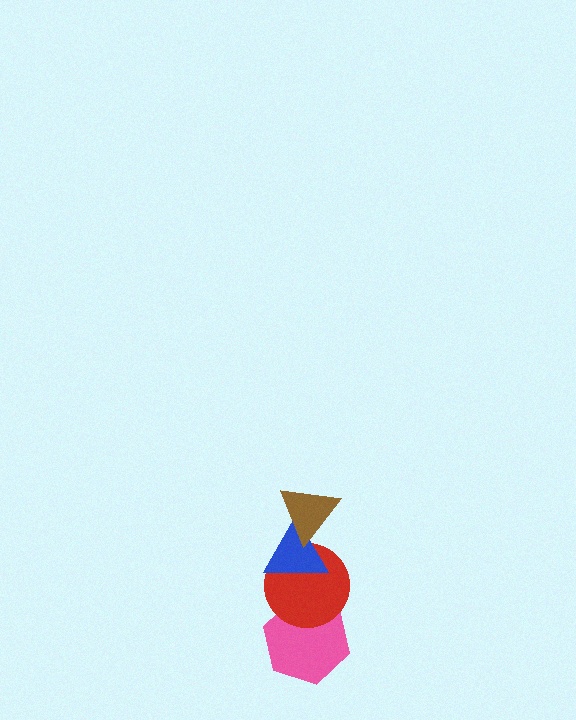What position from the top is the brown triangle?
The brown triangle is 1st from the top.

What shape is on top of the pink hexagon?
The red circle is on top of the pink hexagon.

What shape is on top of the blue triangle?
The brown triangle is on top of the blue triangle.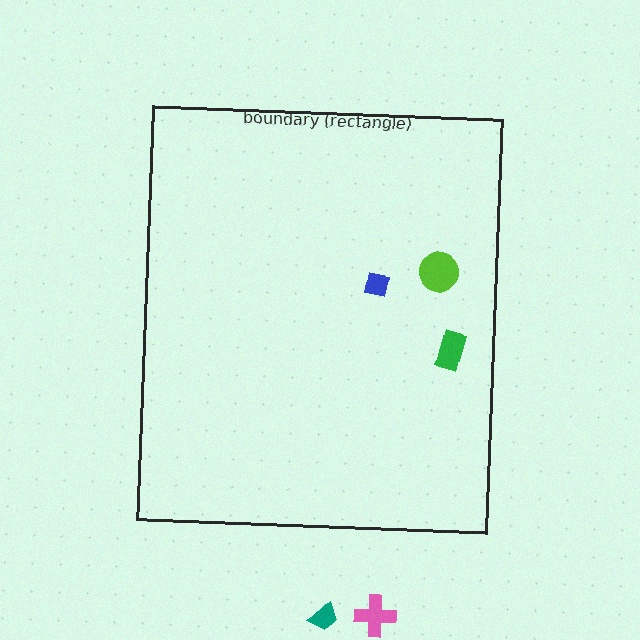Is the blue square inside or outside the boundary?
Inside.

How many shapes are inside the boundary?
3 inside, 2 outside.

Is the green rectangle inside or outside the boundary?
Inside.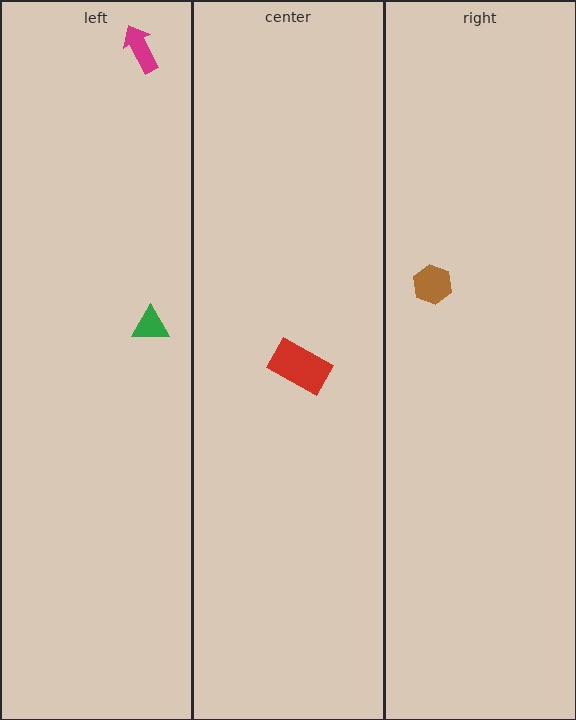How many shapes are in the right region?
1.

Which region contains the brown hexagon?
The right region.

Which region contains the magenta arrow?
The left region.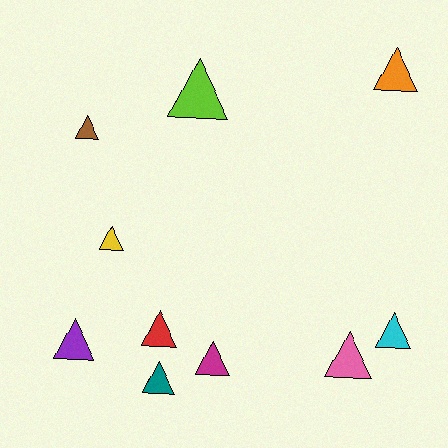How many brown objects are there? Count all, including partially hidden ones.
There is 1 brown object.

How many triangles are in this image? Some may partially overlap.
There are 10 triangles.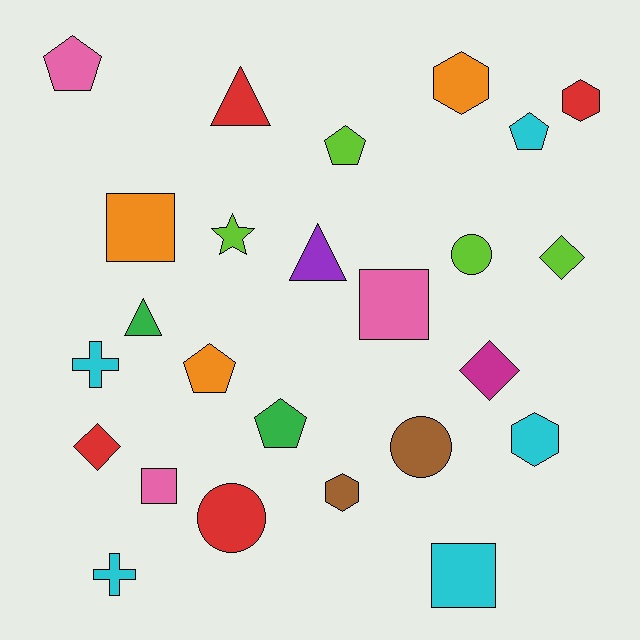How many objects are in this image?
There are 25 objects.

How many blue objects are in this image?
There are no blue objects.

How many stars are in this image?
There is 1 star.